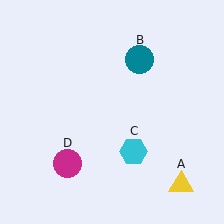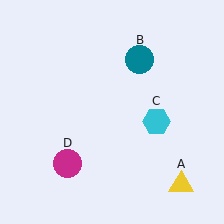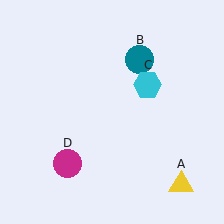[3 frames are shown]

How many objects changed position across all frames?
1 object changed position: cyan hexagon (object C).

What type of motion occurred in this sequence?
The cyan hexagon (object C) rotated counterclockwise around the center of the scene.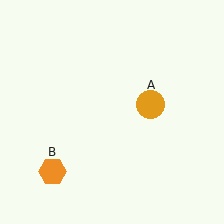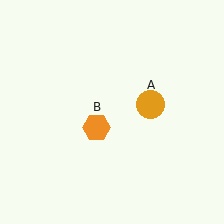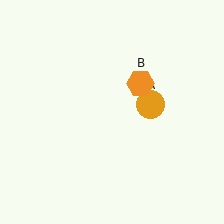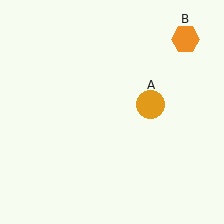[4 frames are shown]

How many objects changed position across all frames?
1 object changed position: orange hexagon (object B).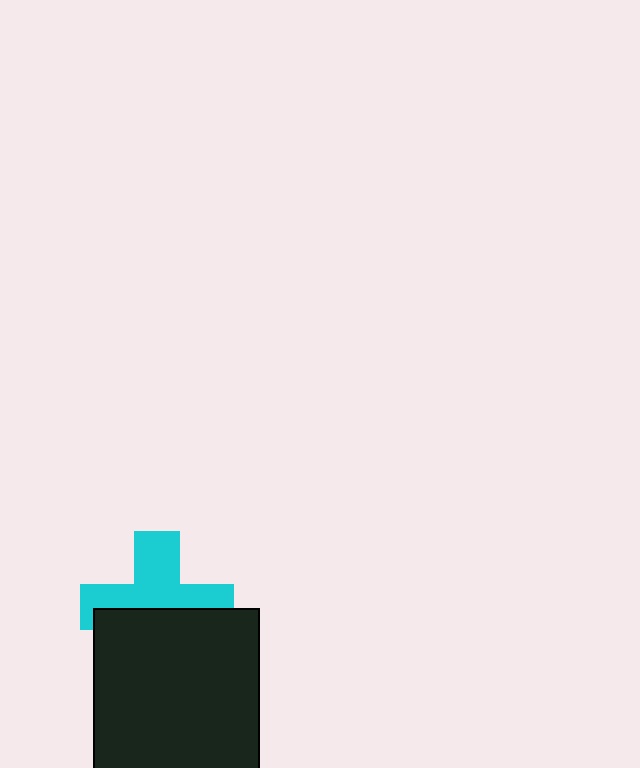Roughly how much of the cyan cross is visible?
About half of it is visible (roughly 53%).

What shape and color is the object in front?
The object in front is a black square.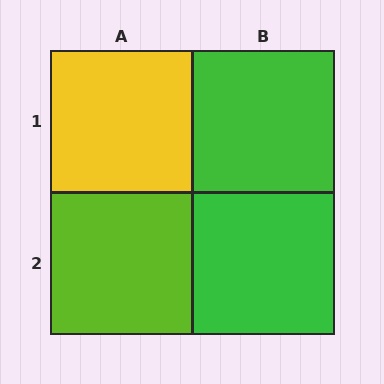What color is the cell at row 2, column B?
Green.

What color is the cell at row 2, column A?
Lime.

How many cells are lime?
1 cell is lime.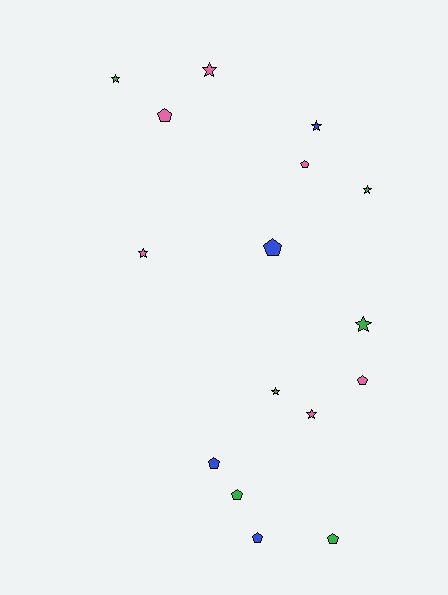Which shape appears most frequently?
Pentagon, with 8 objects.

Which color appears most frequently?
Pink, with 6 objects.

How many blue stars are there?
There is 1 blue star.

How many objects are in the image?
There are 16 objects.